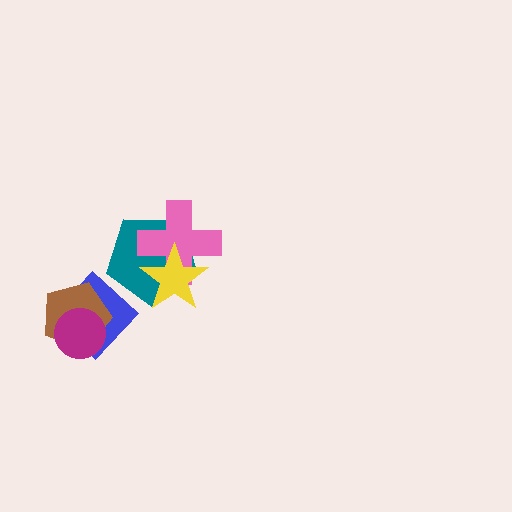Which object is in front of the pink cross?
The yellow star is in front of the pink cross.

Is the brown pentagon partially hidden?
Yes, it is partially covered by another shape.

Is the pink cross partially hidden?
Yes, it is partially covered by another shape.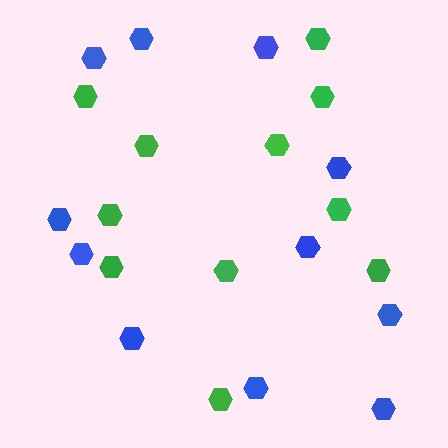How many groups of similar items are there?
There are 2 groups: one group of green hexagons (11) and one group of blue hexagons (11).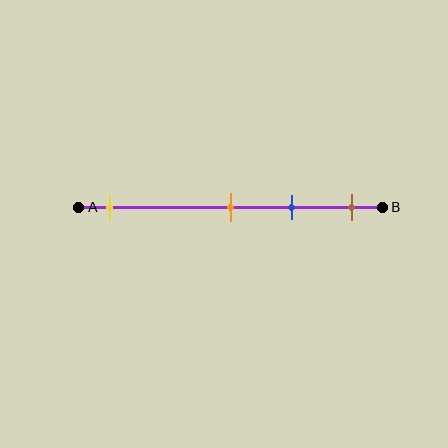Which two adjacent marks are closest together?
The orange and blue marks are the closest adjacent pair.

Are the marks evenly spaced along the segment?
No, the marks are not evenly spaced.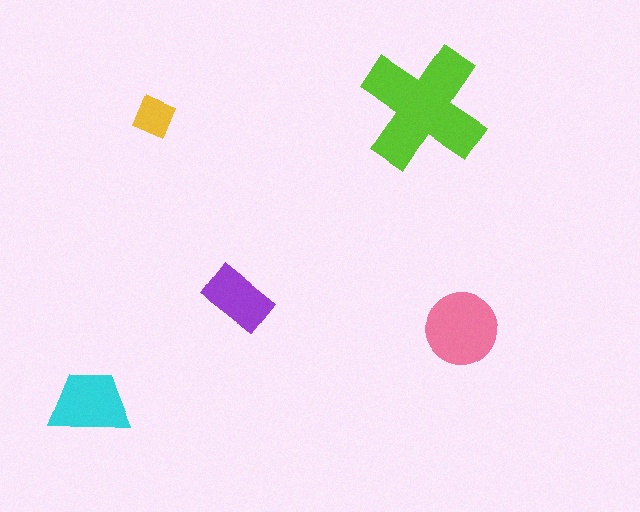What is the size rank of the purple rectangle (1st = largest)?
4th.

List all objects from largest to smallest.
The lime cross, the pink circle, the cyan trapezoid, the purple rectangle, the yellow diamond.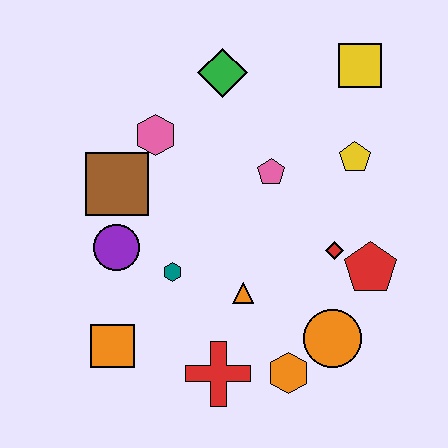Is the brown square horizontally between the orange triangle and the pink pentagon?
No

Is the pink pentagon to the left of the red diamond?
Yes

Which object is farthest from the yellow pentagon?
The orange square is farthest from the yellow pentagon.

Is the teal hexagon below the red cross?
No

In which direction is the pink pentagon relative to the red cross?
The pink pentagon is above the red cross.